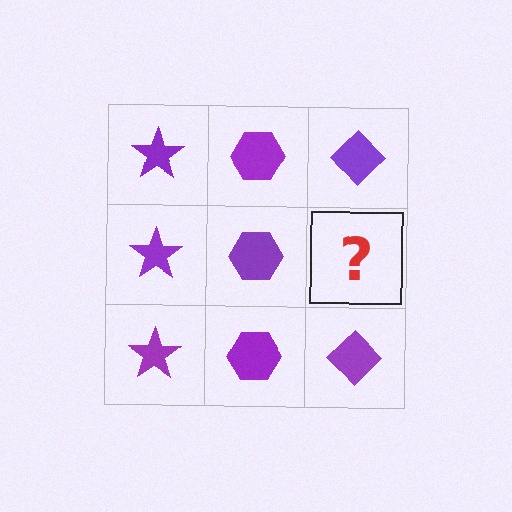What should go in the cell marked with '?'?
The missing cell should contain a purple diamond.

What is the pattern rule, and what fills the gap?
The rule is that each column has a consistent shape. The gap should be filled with a purple diamond.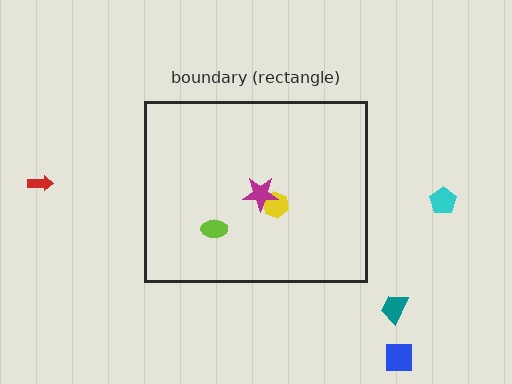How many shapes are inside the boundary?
3 inside, 4 outside.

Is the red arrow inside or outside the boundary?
Outside.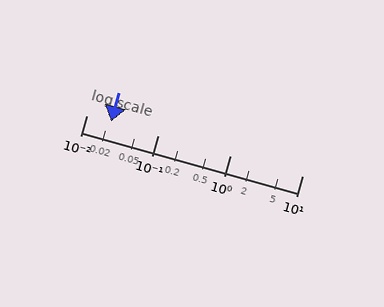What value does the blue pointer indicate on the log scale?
The pointer indicates approximately 0.022.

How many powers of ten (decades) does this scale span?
The scale spans 3 decades, from 0.01 to 10.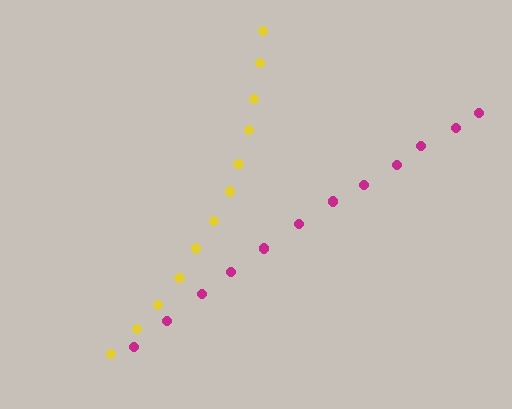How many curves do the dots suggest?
There are 2 distinct paths.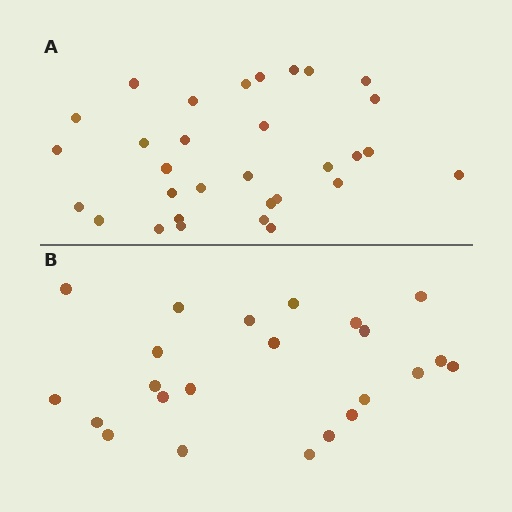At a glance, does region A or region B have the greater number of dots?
Region A (the top region) has more dots.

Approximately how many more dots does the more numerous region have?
Region A has roughly 8 or so more dots than region B.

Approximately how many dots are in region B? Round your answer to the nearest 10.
About 20 dots. (The exact count is 23, which rounds to 20.)